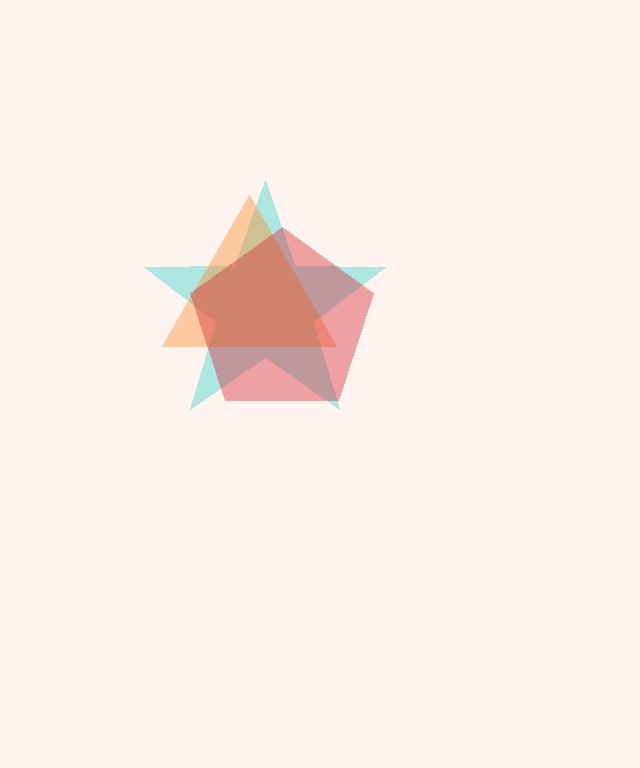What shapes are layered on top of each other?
The layered shapes are: a cyan star, an orange triangle, a red pentagon.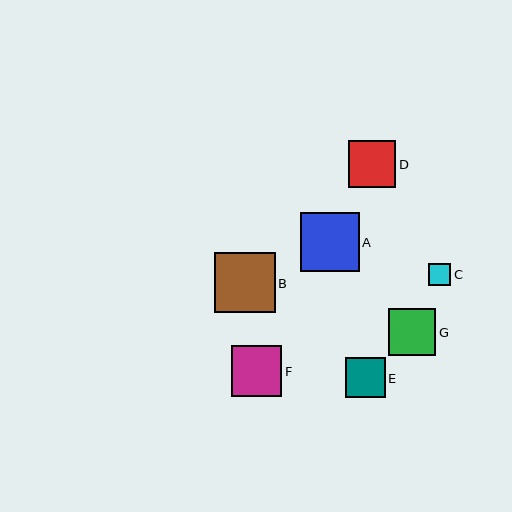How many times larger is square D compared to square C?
Square D is approximately 2.1 times the size of square C.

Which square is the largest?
Square B is the largest with a size of approximately 61 pixels.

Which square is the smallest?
Square C is the smallest with a size of approximately 22 pixels.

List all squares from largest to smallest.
From largest to smallest: B, A, F, G, D, E, C.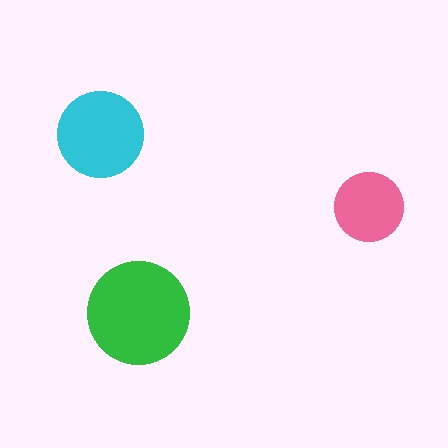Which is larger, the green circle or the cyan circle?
The green one.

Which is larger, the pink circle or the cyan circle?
The cyan one.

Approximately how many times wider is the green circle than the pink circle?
About 1.5 times wider.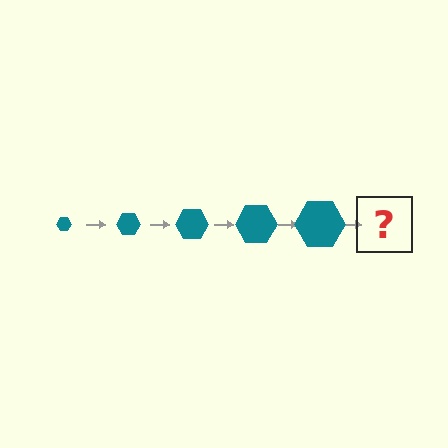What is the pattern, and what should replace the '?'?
The pattern is that the hexagon gets progressively larger each step. The '?' should be a teal hexagon, larger than the previous one.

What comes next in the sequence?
The next element should be a teal hexagon, larger than the previous one.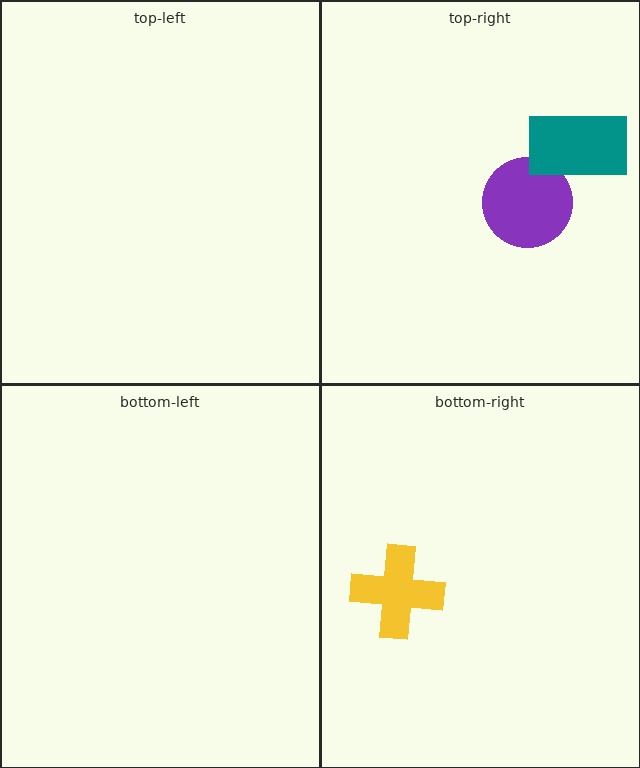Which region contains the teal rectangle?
The top-right region.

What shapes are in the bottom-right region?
The yellow cross.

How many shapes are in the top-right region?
2.